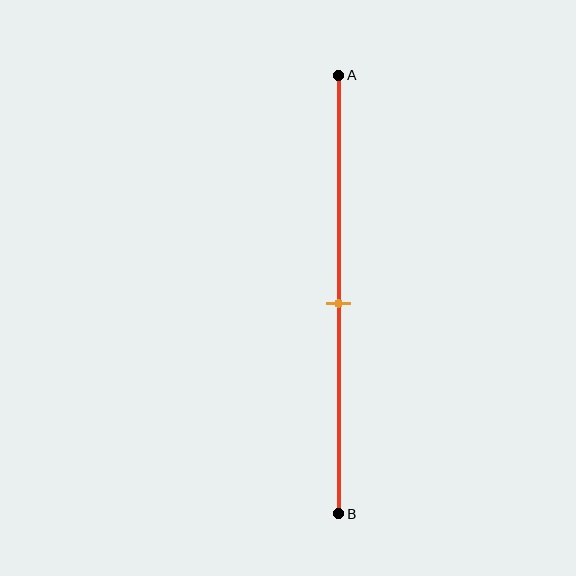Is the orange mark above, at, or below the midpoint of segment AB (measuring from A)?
The orange mark is approximately at the midpoint of segment AB.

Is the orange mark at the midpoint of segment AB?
Yes, the mark is approximately at the midpoint.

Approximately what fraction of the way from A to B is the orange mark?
The orange mark is approximately 50% of the way from A to B.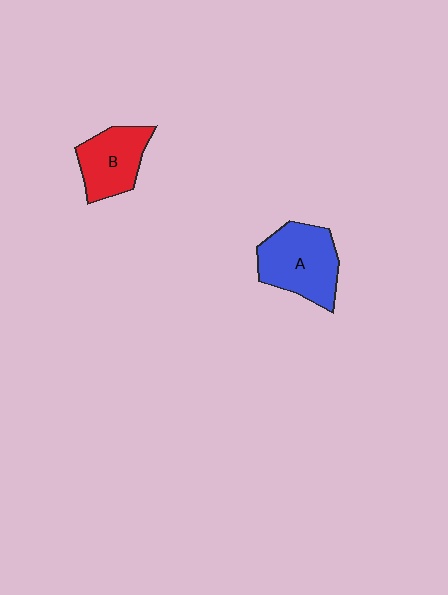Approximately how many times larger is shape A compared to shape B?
Approximately 1.3 times.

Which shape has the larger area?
Shape A (blue).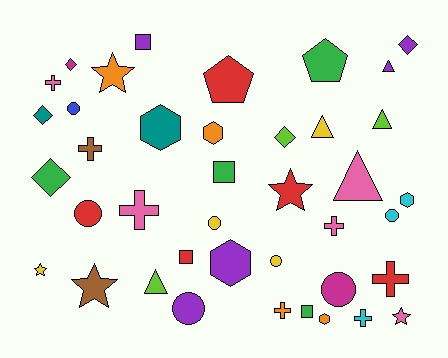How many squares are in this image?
There are 4 squares.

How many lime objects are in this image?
There are 3 lime objects.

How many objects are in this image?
There are 40 objects.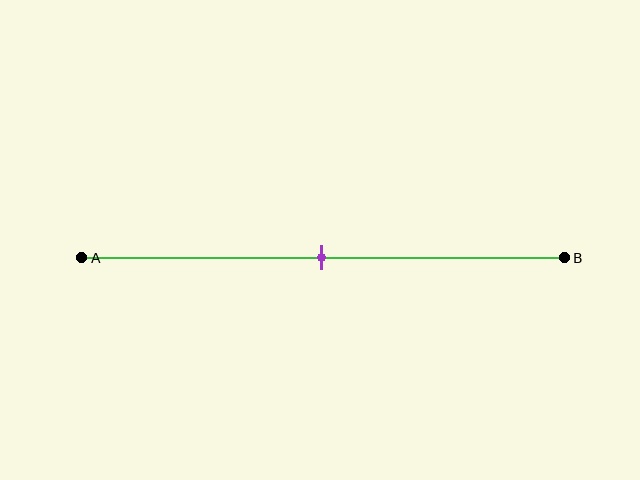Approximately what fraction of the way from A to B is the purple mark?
The purple mark is approximately 50% of the way from A to B.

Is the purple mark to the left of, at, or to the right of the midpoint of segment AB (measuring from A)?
The purple mark is approximately at the midpoint of segment AB.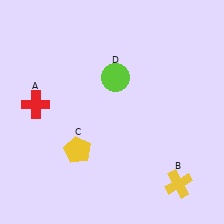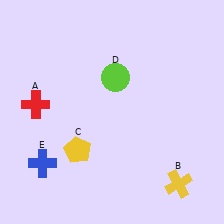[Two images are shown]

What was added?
A blue cross (E) was added in Image 2.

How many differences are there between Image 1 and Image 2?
There is 1 difference between the two images.